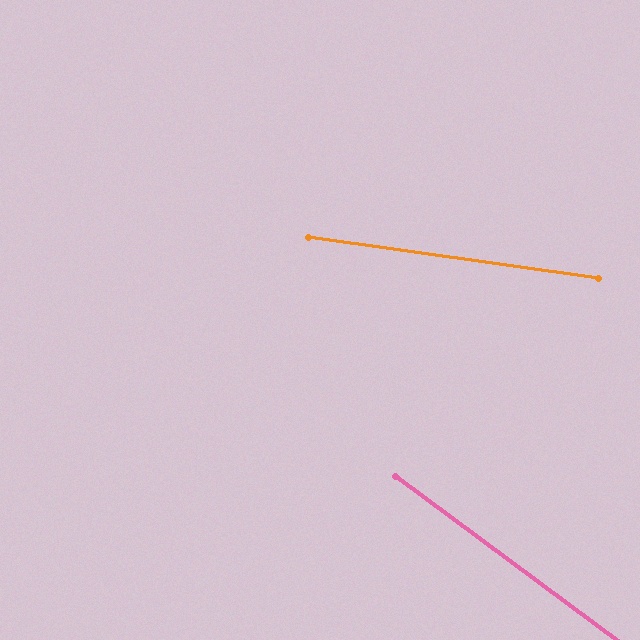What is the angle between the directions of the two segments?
Approximately 28 degrees.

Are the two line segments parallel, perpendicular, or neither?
Neither parallel nor perpendicular — they differ by about 28°.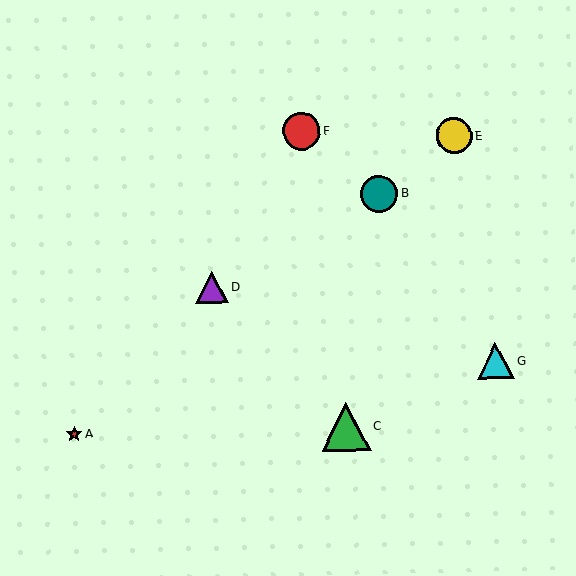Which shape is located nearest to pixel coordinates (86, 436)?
The red star (labeled A) at (75, 434) is nearest to that location.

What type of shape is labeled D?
Shape D is a purple triangle.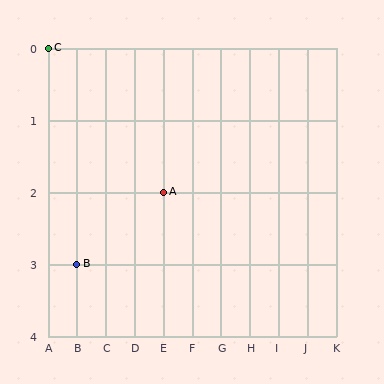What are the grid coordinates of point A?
Point A is at grid coordinates (E, 2).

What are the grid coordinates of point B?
Point B is at grid coordinates (B, 3).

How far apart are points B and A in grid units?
Points B and A are 3 columns and 1 row apart (about 3.2 grid units diagonally).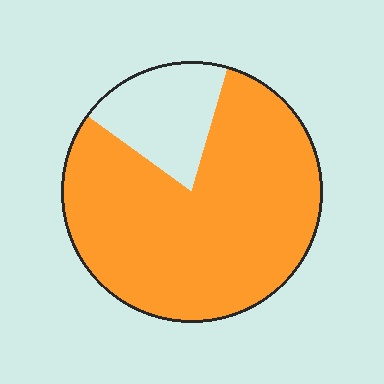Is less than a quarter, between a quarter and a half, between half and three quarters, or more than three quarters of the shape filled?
More than three quarters.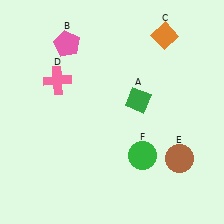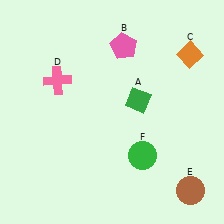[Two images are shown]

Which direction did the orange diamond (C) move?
The orange diamond (C) moved right.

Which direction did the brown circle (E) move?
The brown circle (E) moved down.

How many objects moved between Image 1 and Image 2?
3 objects moved between the two images.